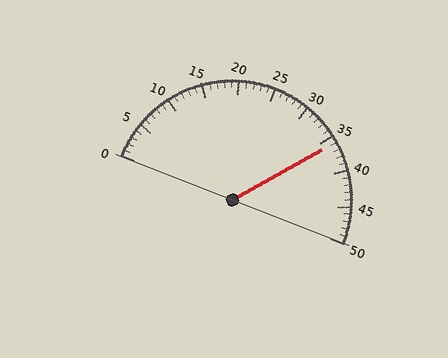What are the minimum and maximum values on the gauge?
The gauge ranges from 0 to 50.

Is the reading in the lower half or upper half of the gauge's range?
The reading is in the upper half of the range (0 to 50).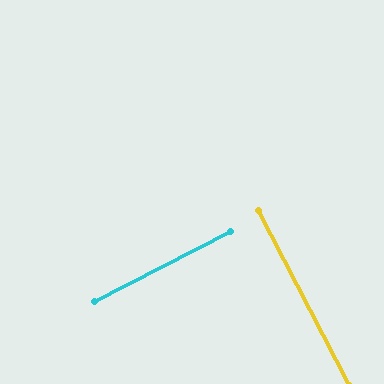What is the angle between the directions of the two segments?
Approximately 90 degrees.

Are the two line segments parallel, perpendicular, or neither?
Perpendicular — they meet at approximately 90°.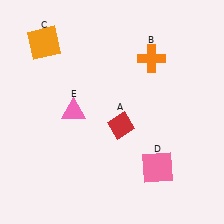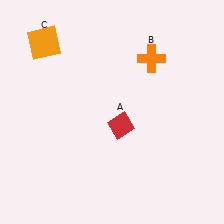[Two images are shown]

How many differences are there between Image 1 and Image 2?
There are 2 differences between the two images.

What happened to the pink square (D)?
The pink square (D) was removed in Image 2. It was in the bottom-right area of Image 1.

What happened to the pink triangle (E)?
The pink triangle (E) was removed in Image 2. It was in the top-left area of Image 1.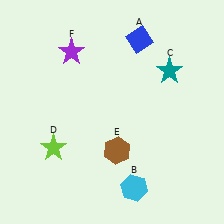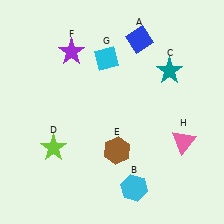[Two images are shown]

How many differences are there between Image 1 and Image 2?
There are 2 differences between the two images.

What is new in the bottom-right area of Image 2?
A pink triangle (H) was added in the bottom-right area of Image 2.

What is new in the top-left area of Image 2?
A cyan diamond (G) was added in the top-left area of Image 2.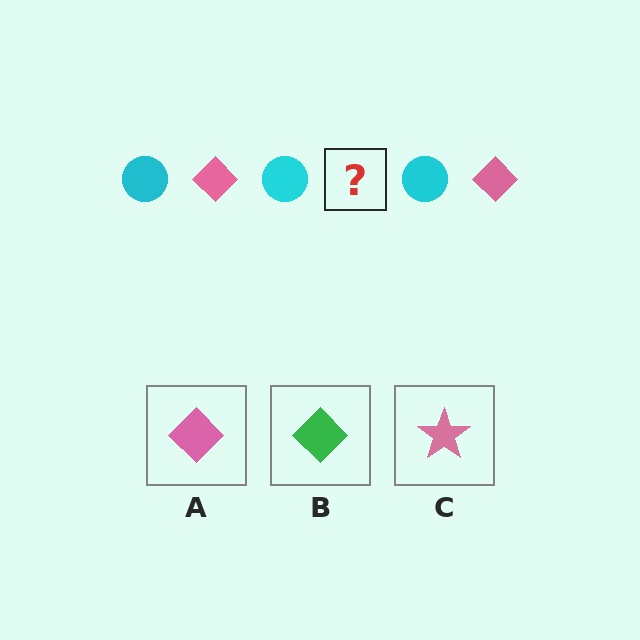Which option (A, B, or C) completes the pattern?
A.